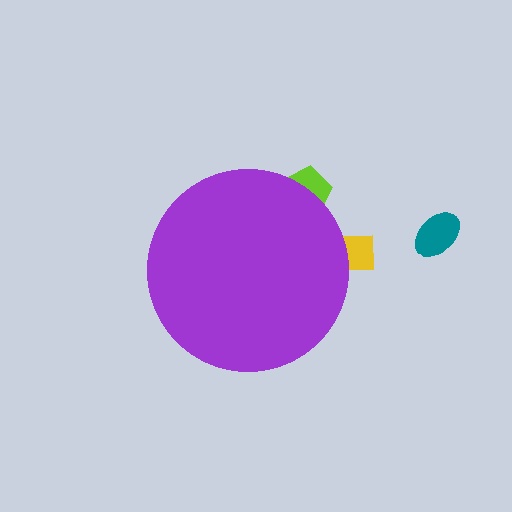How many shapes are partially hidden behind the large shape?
2 shapes are partially hidden.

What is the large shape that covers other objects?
A purple circle.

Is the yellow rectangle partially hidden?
Yes, the yellow rectangle is partially hidden behind the purple circle.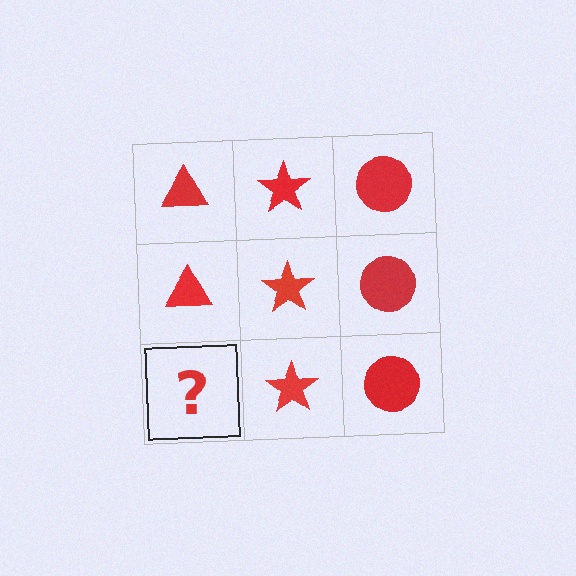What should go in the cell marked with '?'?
The missing cell should contain a red triangle.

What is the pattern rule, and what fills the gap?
The rule is that each column has a consistent shape. The gap should be filled with a red triangle.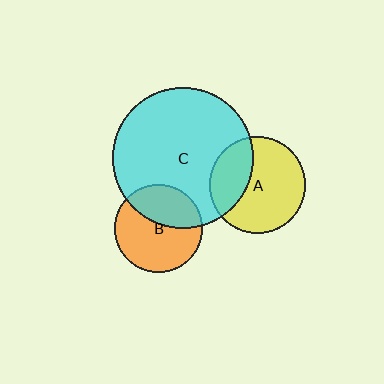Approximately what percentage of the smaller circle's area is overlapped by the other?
Approximately 40%.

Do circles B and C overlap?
Yes.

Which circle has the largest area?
Circle C (cyan).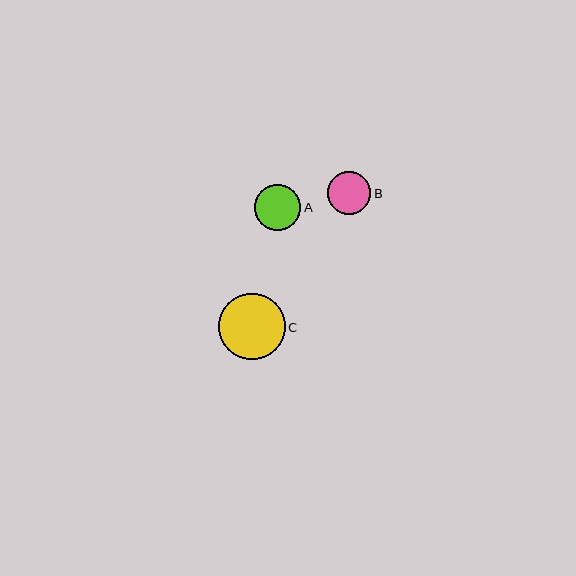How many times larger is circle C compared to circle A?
Circle C is approximately 1.5 times the size of circle A.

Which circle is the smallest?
Circle B is the smallest with a size of approximately 43 pixels.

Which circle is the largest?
Circle C is the largest with a size of approximately 67 pixels.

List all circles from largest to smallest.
From largest to smallest: C, A, B.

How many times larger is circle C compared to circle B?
Circle C is approximately 1.6 times the size of circle B.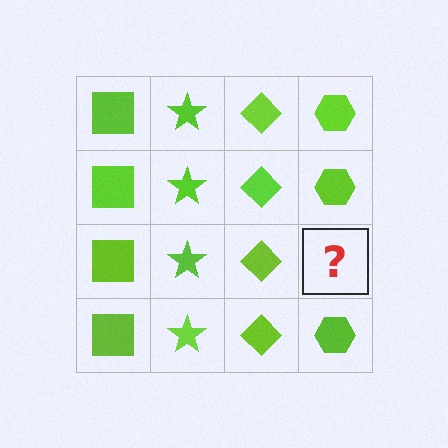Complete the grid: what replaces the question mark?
The question mark should be replaced with a lime hexagon.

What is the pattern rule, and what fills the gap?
The rule is that each column has a consistent shape. The gap should be filled with a lime hexagon.